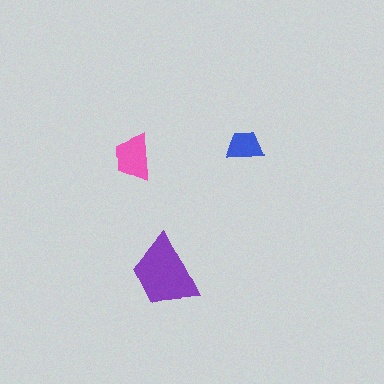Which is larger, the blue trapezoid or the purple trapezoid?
The purple one.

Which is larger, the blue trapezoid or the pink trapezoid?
The pink one.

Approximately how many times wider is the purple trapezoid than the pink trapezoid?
About 1.5 times wider.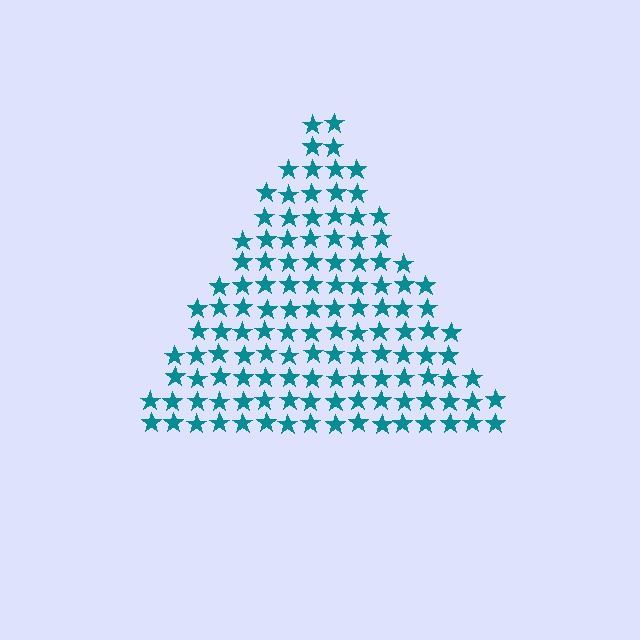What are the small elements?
The small elements are stars.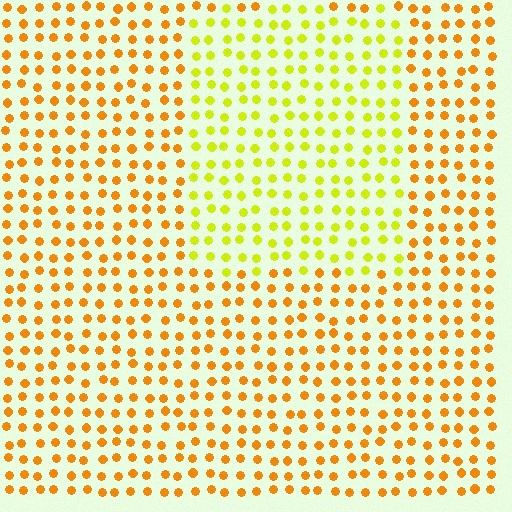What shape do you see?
I see a rectangle.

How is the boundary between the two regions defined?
The boundary is defined purely by a slight shift in hue (about 36 degrees). Spacing, size, and orientation are identical on both sides.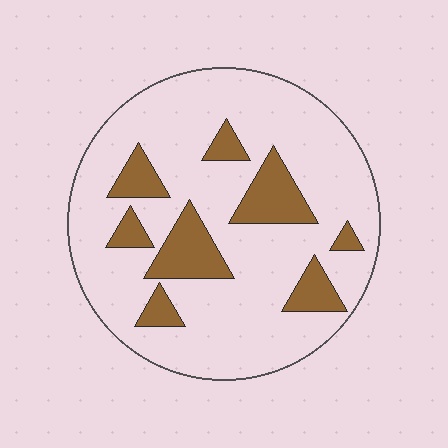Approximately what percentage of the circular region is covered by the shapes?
Approximately 20%.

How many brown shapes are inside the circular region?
8.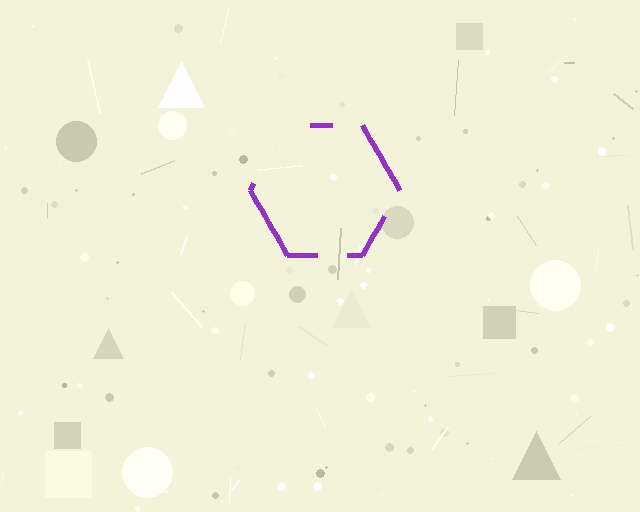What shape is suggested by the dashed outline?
The dashed outline suggests a hexagon.